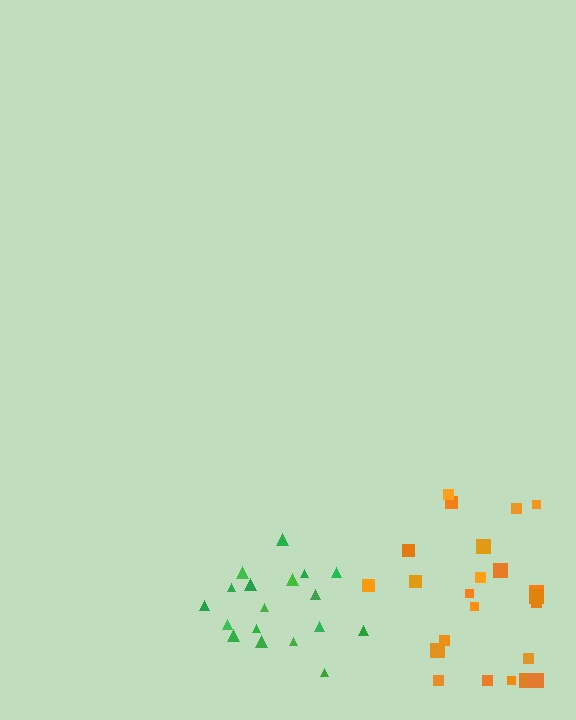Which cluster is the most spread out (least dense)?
Orange.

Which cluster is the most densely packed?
Green.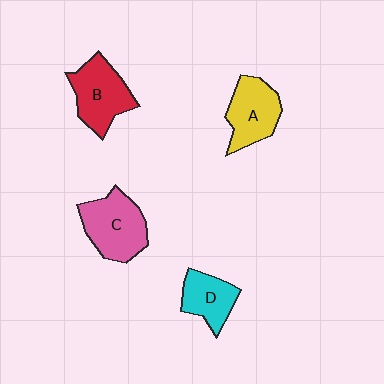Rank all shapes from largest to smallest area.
From largest to smallest: C (pink), B (red), A (yellow), D (cyan).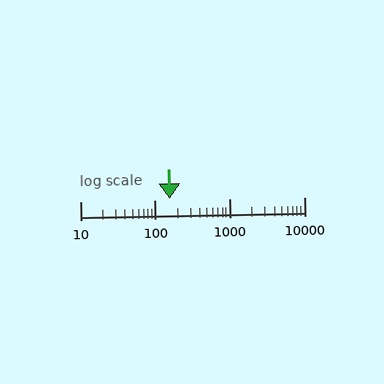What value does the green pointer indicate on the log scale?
The pointer indicates approximately 160.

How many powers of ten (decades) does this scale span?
The scale spans 3 decades, from 10 to 10000.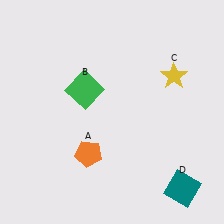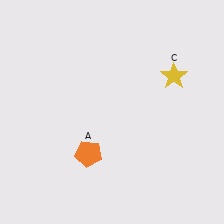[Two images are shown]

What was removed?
The green square (B), the teal square (D) were removed in Image 2.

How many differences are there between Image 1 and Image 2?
There are 2 differences between the two images.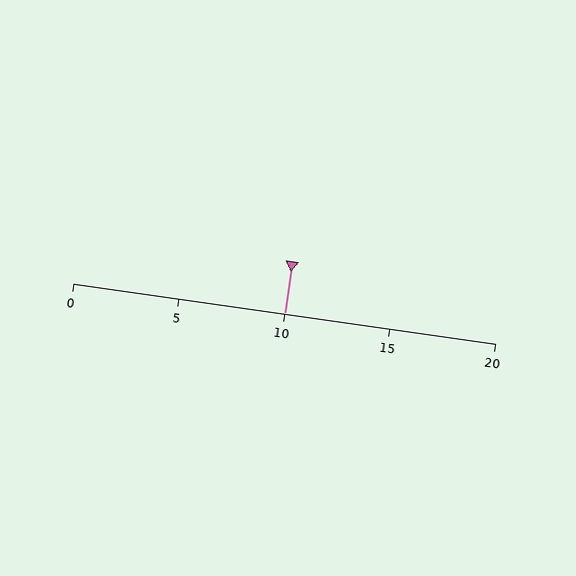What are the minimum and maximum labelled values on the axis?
The axis runs from 0 to 20.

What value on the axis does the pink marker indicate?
The marker indicates approximately 10.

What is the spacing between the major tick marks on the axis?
The major ticks are spaced 5 apart.